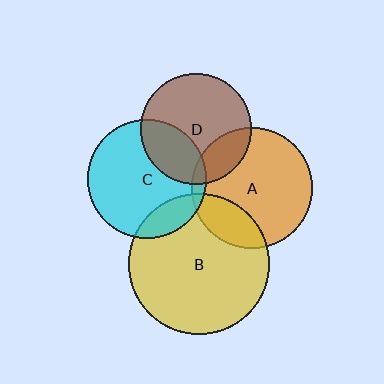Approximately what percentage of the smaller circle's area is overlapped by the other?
Approximately 15%.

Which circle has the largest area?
Circle B (yellow).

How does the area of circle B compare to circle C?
Approximately 1.4 times.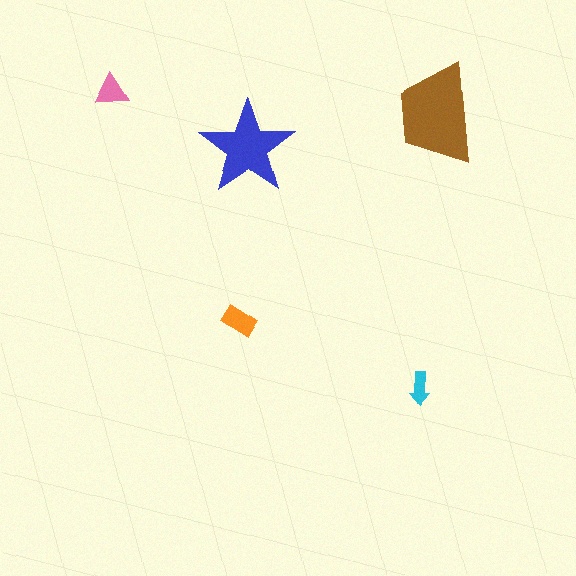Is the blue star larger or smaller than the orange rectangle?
Larger.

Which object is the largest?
The brown trapezoid.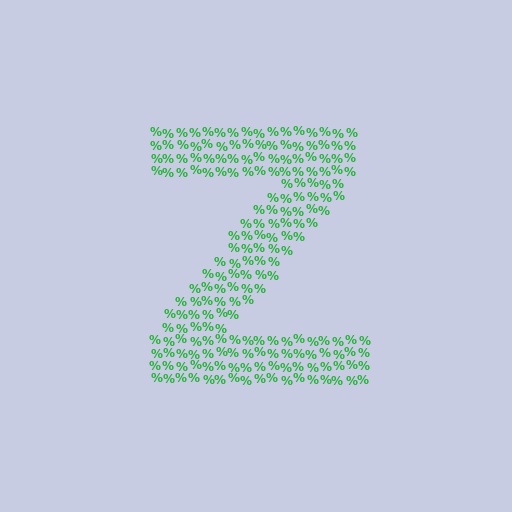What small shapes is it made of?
It is made of small percent signs.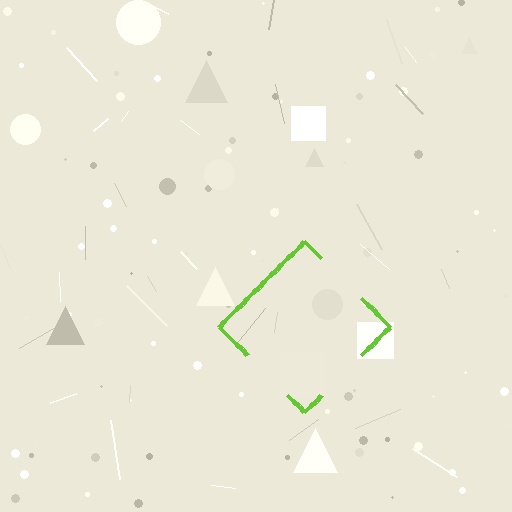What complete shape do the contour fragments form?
The contour fragments form a diamond.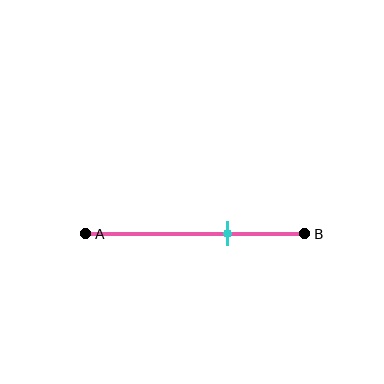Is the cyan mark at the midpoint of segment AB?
No, the mark is at about 65% from A, not at the 50% midpoint.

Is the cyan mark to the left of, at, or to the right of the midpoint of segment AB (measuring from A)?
The cyan mark is to the right of the midpoint of segment AB.